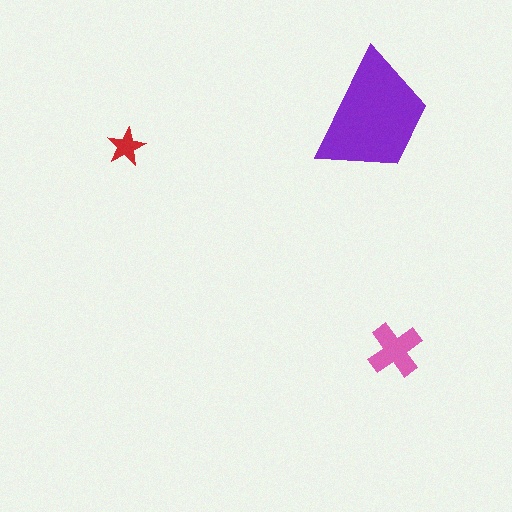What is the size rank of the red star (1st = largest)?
3rd.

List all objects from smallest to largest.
The red star, the pink cross, the purple trapezoid.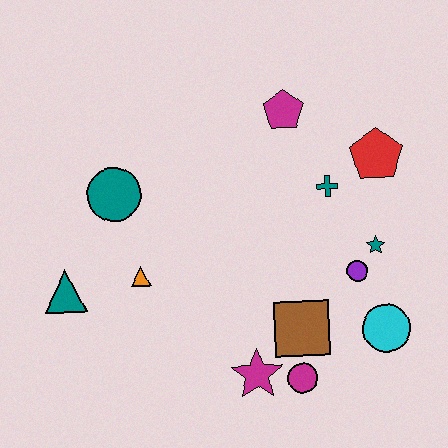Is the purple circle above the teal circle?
No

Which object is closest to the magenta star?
The magenta circle is closest to the magenta star.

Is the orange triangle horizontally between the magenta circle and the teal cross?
No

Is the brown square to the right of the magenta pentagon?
Yes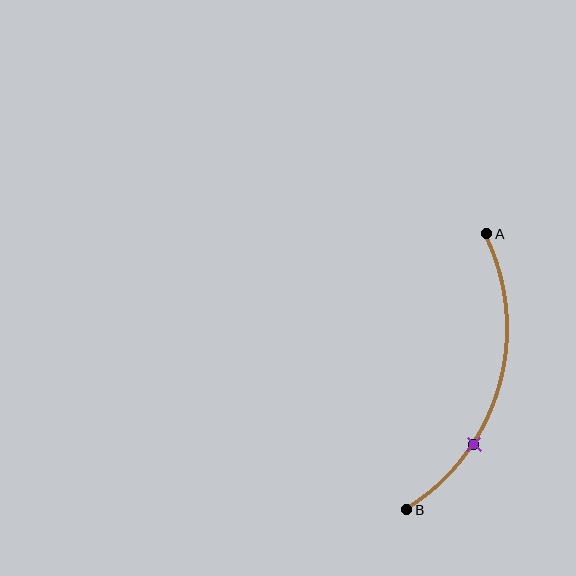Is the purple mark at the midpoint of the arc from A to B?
No. The purple mark lies on the arc but is closer to endpoint B. The arc midpoint would be at the point on the curve equidistant along the arc from both A and B.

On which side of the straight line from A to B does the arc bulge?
The arc bulges to the right of the straight line connecting A and B.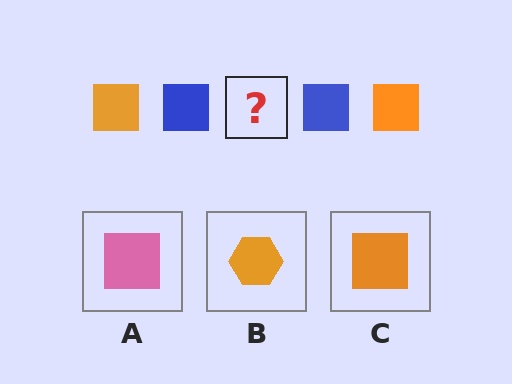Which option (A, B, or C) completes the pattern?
C.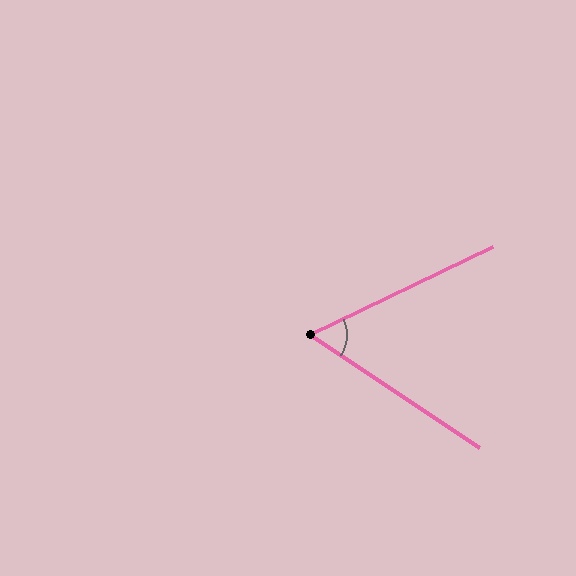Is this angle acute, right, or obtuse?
It is acute.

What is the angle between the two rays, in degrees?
Approximately 59 degrees.